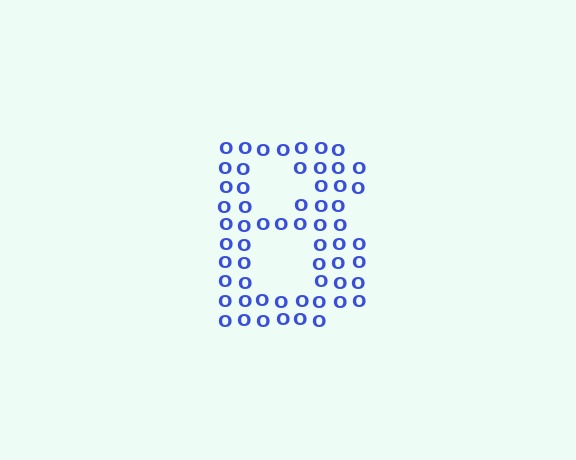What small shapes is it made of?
It is made of small letter O's.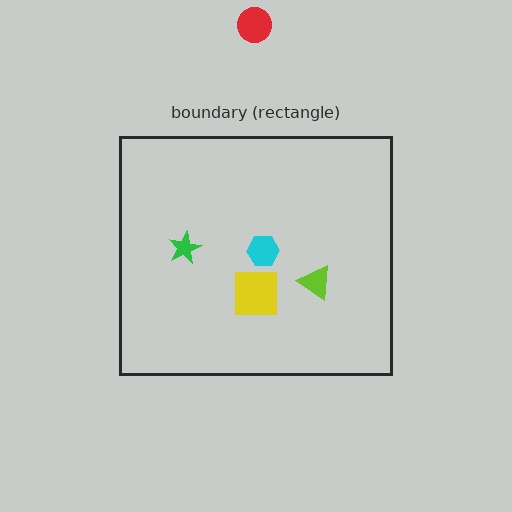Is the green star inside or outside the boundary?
Inside.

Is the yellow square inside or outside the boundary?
Inside.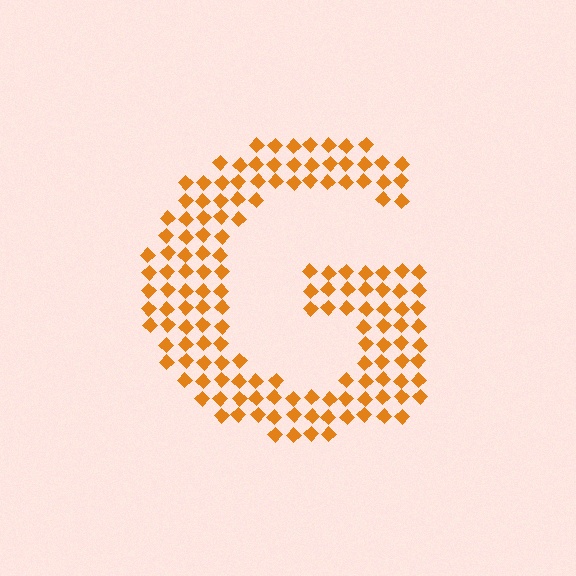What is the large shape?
The large shape is the letter G.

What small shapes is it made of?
It is made of small diamonds.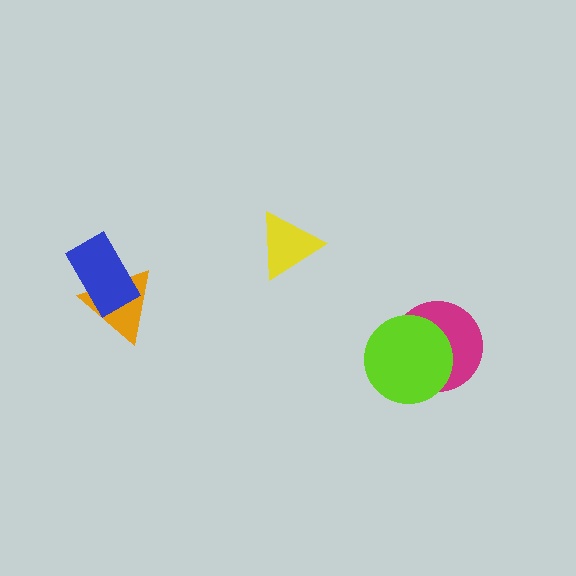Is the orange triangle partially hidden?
Yes, it is partially covered by another shape.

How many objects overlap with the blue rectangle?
1 object overlaps with the blue rectangle.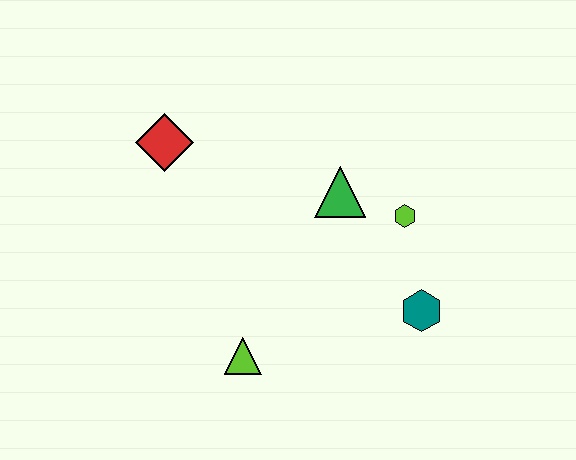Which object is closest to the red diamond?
The green triangle is closest to the red diamond.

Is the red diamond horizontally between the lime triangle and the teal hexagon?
No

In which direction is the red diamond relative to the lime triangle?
The red diamond is above the lime triangle.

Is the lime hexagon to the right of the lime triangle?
Yes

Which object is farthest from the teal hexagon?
The red diamond is farthest from the teal hexagon.